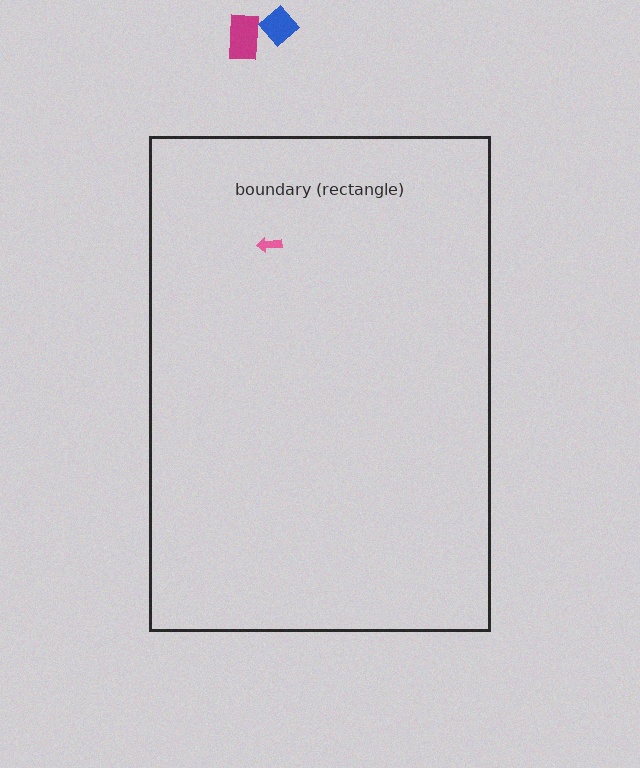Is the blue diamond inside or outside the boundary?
Outside.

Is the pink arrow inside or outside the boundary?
Inside.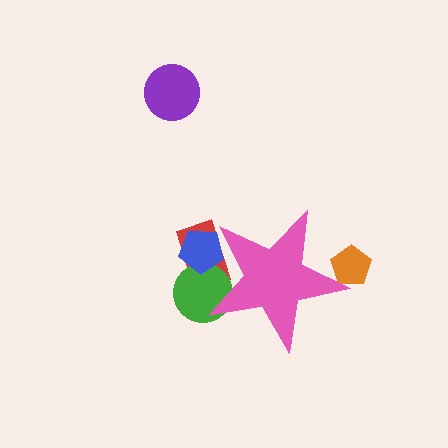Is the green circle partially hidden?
Yes, the green circle is partially hidden behind the pink star.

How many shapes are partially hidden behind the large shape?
4 shapes are partially hidden.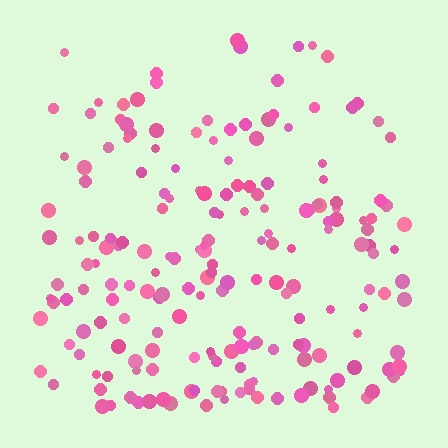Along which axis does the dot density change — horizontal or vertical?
Vertical.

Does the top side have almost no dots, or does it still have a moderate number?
Still a moderate number, just noticeably fewer than the bottom.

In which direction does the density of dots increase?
From top to bottom, with the bottom side densest.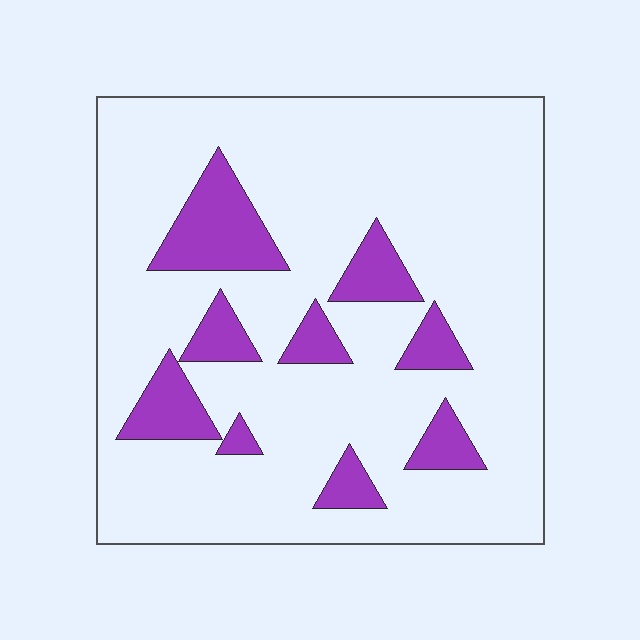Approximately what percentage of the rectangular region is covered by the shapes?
Approximately 15%.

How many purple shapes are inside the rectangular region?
9.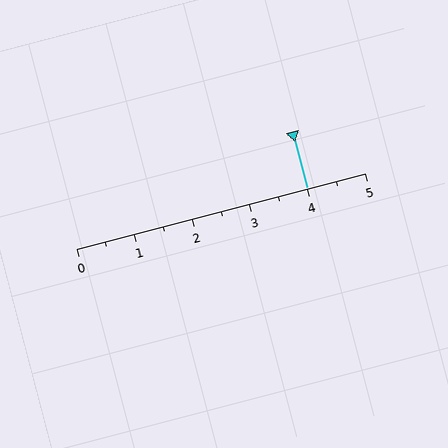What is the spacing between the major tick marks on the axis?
The major ticks are spaced 1 apart.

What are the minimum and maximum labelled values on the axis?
The axis runs from 0 to 5.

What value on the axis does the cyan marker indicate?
The marker indicates approximately 4.